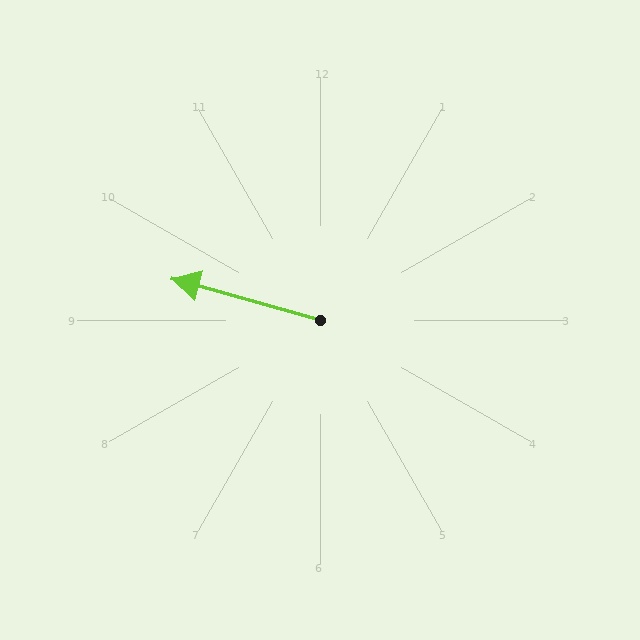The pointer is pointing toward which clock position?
Roughly 10 o'clock.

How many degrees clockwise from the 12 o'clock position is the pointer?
Approximately 286 degrees.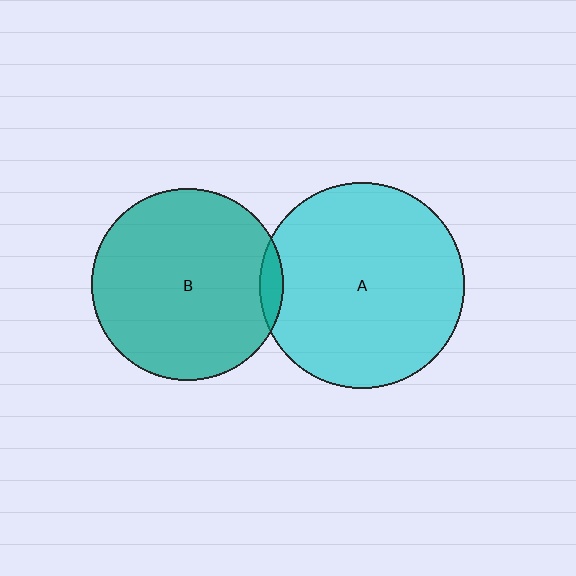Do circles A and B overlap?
Yes.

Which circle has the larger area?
Circle A (cyan).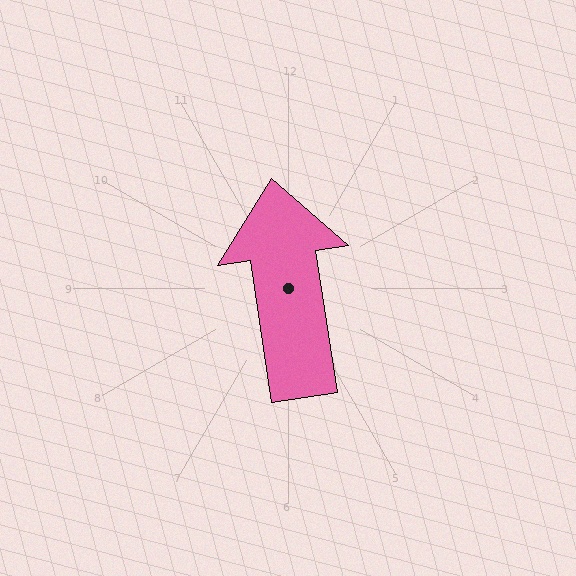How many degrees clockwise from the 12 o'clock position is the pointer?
Approximately 351 degrees.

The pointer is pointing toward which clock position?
Roughly 12 o'clock.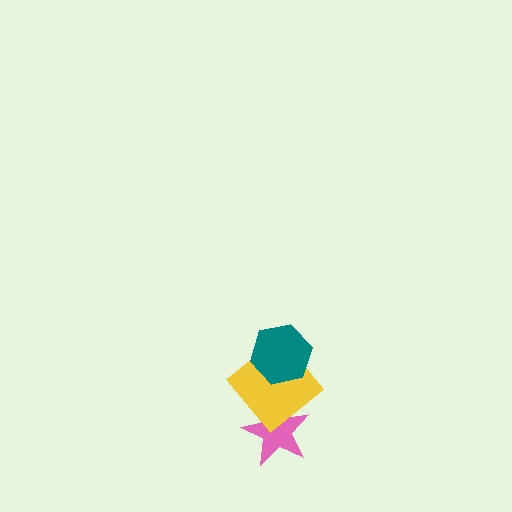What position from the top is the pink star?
The pink star is 3rd from the top.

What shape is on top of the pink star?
The yellow diamond is on top of the pink star.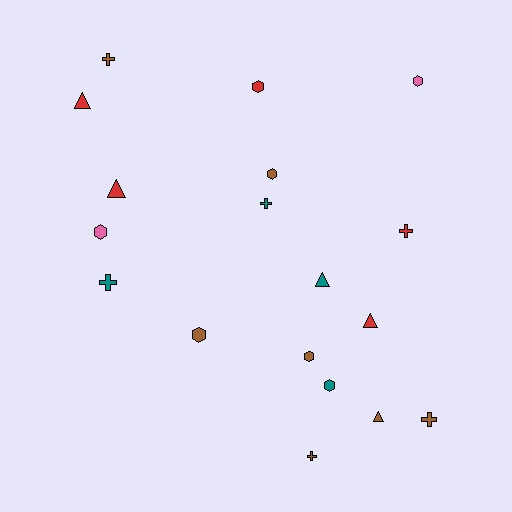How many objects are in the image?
There are 18 objects.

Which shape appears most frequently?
Hexagon, with 7 objects.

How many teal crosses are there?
There are 2 teal crosses.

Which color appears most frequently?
Brown, with 7 objects.